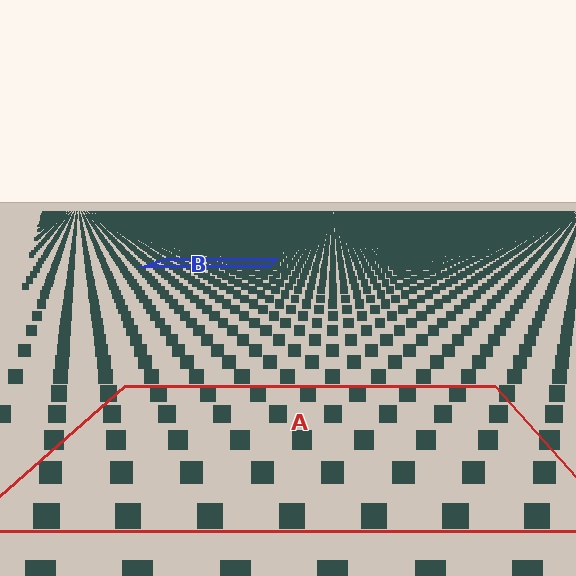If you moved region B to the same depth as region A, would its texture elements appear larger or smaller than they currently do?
They would appear larger. At a closer depth, the same texture elements are projected at a bigger on-screen size.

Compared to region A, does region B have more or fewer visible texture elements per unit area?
Region B has more texture elements per unit area — they are packed more densely because it is farther away.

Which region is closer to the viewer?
Region A is closer. The texture elements there are larger and more spread out.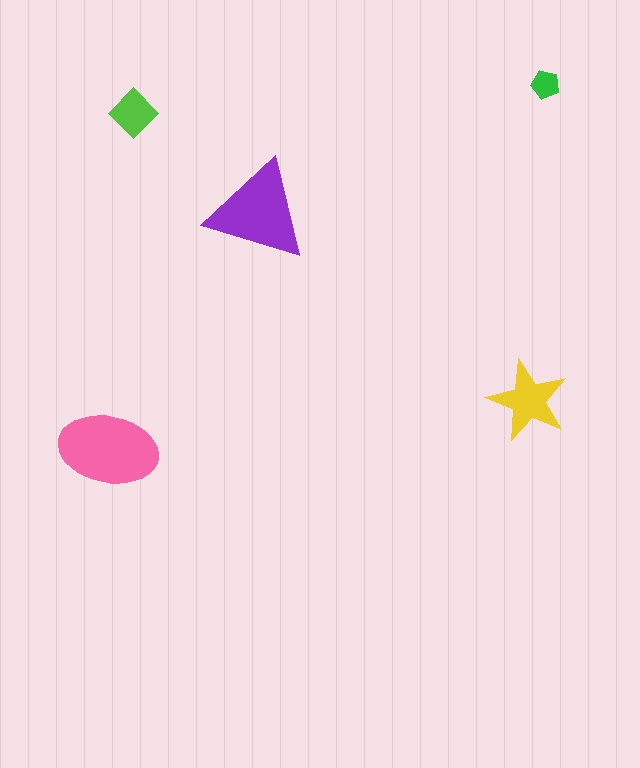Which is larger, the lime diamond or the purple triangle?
The purple triangle.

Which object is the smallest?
The green pentagon.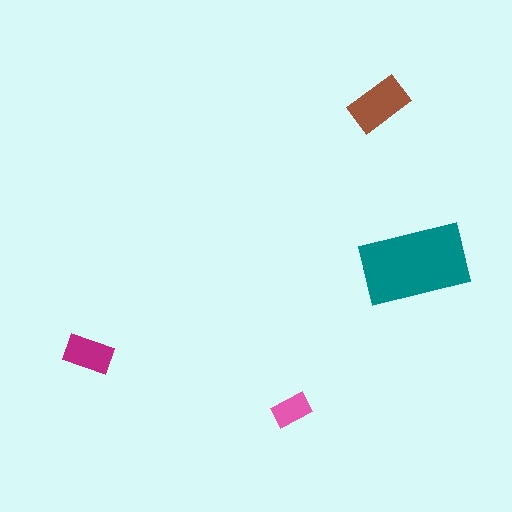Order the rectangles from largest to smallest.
the teal one, the brown one, the magenta one, the pink one.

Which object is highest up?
The brown rectangle is topmost.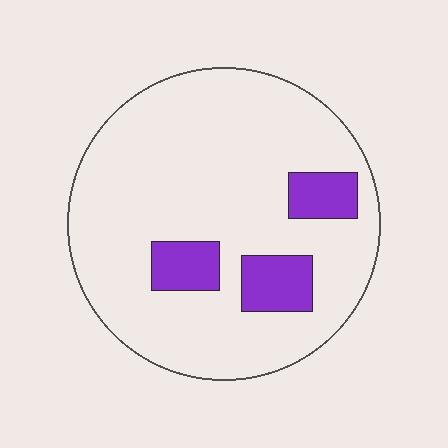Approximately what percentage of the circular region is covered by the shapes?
Approximately 15%.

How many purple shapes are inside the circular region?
3.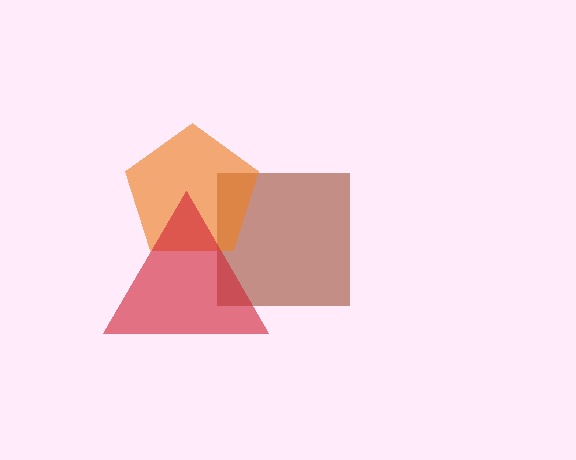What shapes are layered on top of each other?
The layered shapes are: a brown square, an orange pentagon, a red triangle.